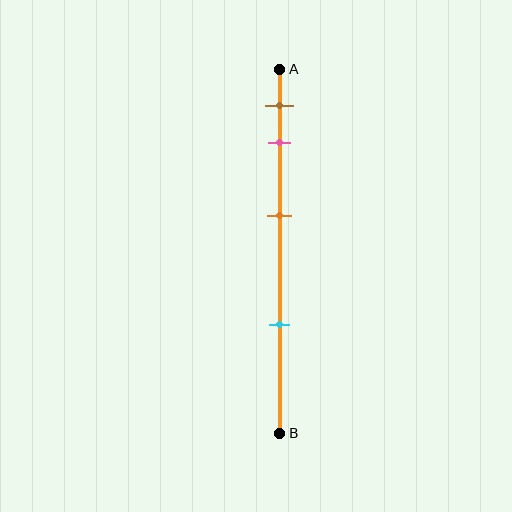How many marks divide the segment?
There are 4 marks dividing the segment.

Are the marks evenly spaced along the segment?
No, the marks are not evenly spaced.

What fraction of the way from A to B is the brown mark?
The brown mark is approximately 10% (0.1) of the way from A to B.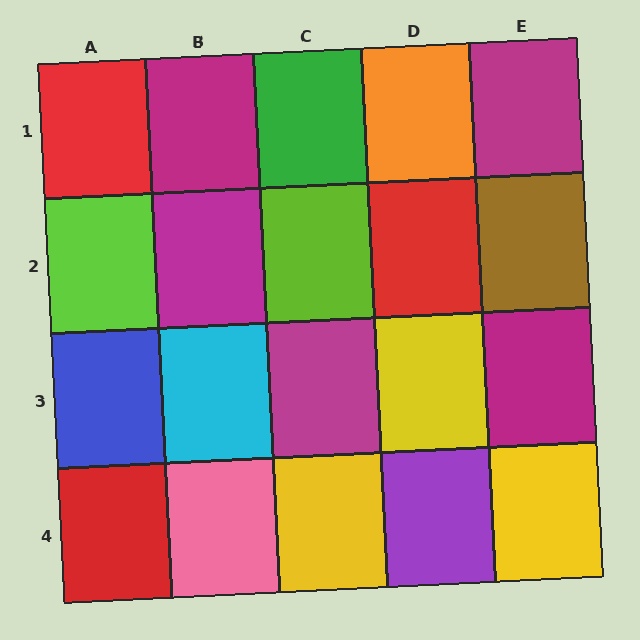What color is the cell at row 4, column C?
Yellow.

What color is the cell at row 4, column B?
Pink.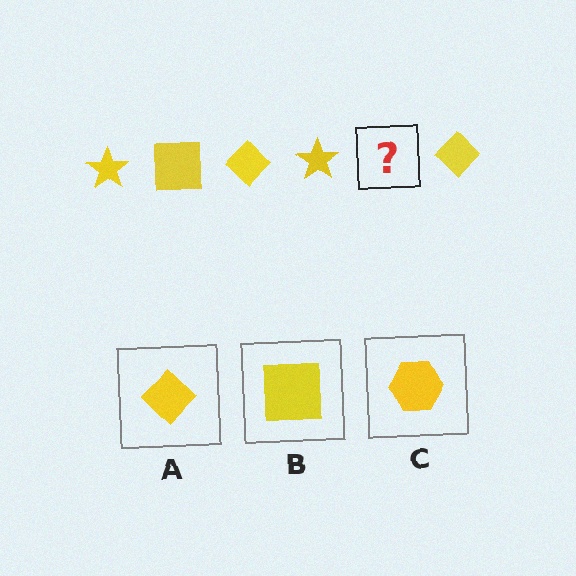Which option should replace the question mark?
Option B.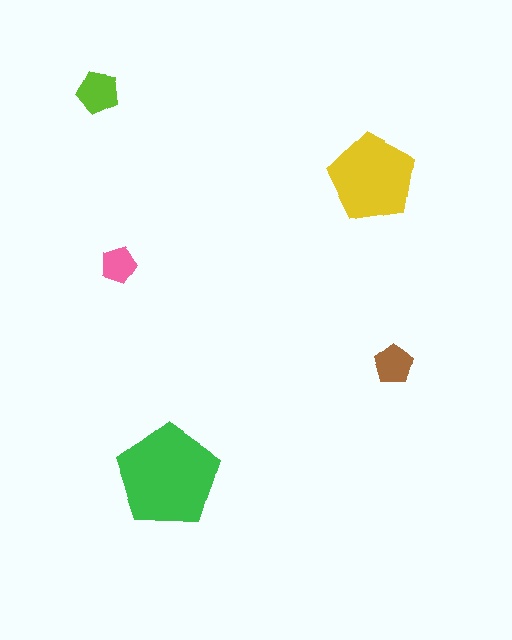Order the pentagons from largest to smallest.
the green one, the yellow one, the lime one, the brown one, the pink one.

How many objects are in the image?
There are 5 objects in the image.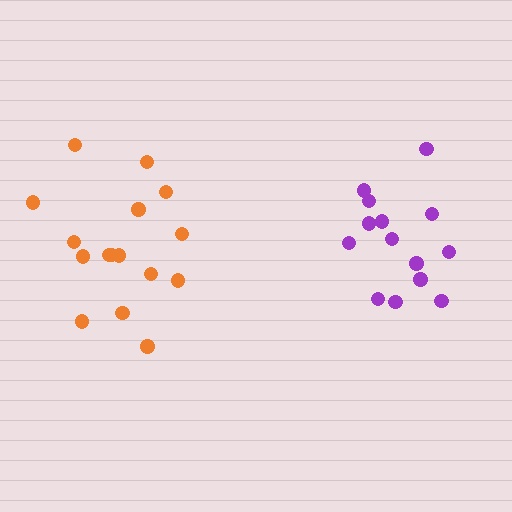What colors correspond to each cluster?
The clusters are colored: orange, purple.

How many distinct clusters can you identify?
There are 2 distinct clusters.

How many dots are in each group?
Group 1: 16 dots, Group 2: 14 dots (30 total).